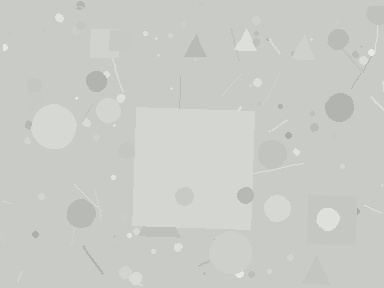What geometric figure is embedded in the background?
A square is embedded in the background.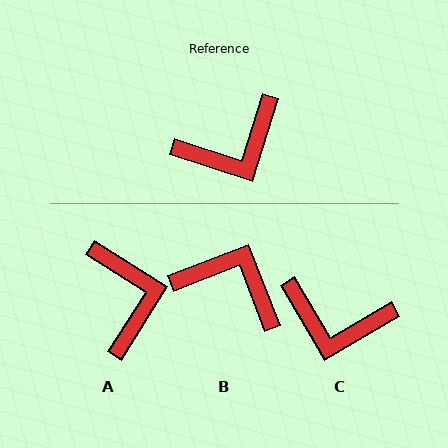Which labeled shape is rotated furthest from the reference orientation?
B, about 129 degrees away.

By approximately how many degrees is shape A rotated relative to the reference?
Approximately 76 degrees counter-clockwise.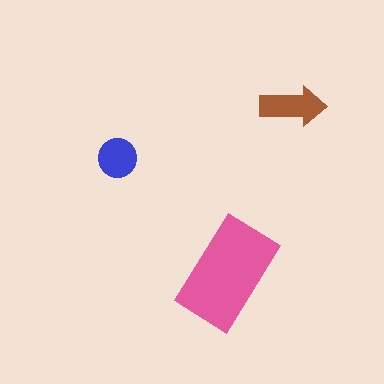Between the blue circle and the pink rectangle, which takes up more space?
The pink rectangle.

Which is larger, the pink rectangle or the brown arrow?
The pink rectangle.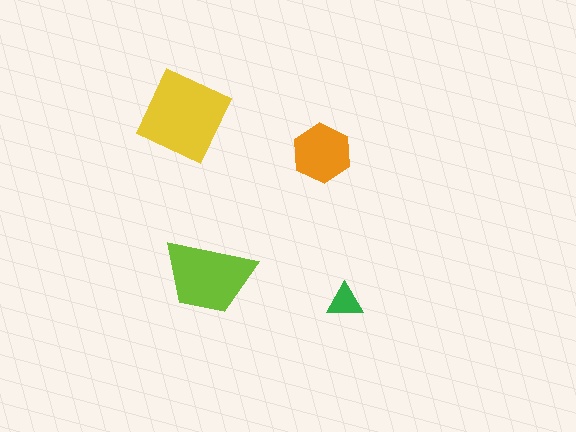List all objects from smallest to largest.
The green triangle, the orange hexagon, the lime trapezoid, the yellow diamond.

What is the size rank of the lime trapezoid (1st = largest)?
2nd.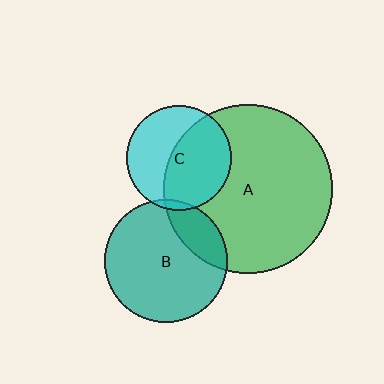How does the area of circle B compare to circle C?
Approximately 1.4 times.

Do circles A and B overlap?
Yes.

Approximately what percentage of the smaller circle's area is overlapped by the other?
Approximately 20%.